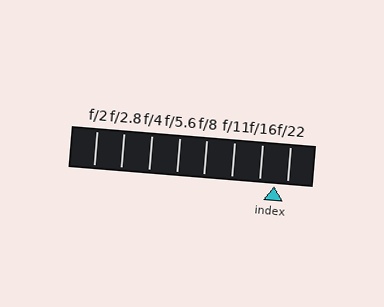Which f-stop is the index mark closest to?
The index mark is closest to f/22.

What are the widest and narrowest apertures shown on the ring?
The widest aperture shown is f/2 and the narrowest is f/22.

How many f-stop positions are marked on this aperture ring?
There are 8 f-stop positions marked.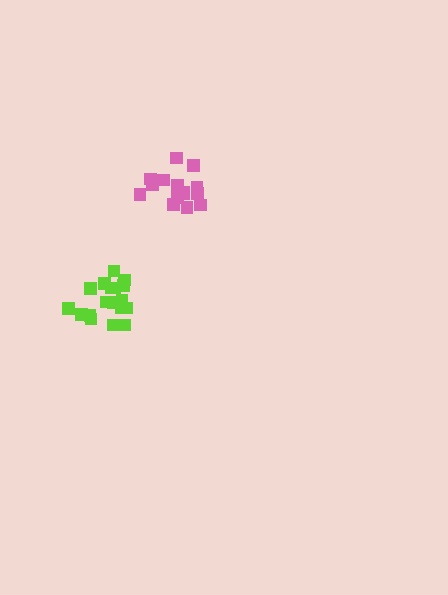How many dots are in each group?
Group 1: 15 dots, Group 2: 18 dots (33 total).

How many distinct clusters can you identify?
There are 2 distinct clusters.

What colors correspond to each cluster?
The clusters are colored: pink, lime.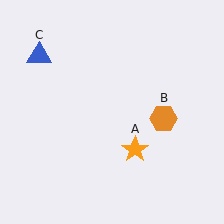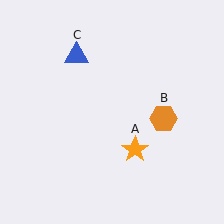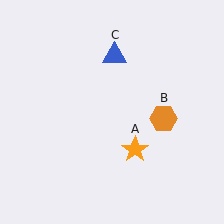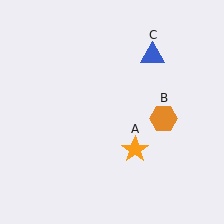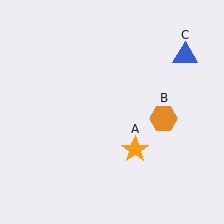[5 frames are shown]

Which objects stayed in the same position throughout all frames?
Orange star (object A) and orange hexagon (object B) remained stationary.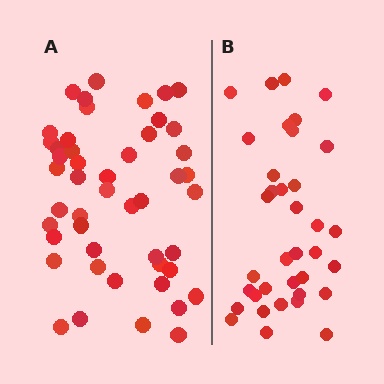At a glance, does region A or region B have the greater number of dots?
Region A (the left region) has more dots.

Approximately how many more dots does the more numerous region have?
Region A has roughly 12 or so more dots than region B.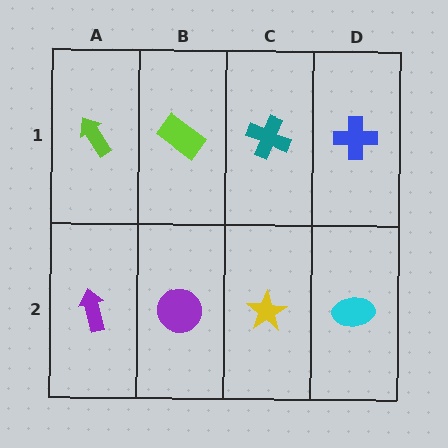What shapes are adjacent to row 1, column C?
A yellow star (row 2, column C), a lime rectangle (row 1, column B), a blue cross (row 1, column D).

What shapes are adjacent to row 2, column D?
A blue cross (row 1, column D), a yellow star (row 2, column C).